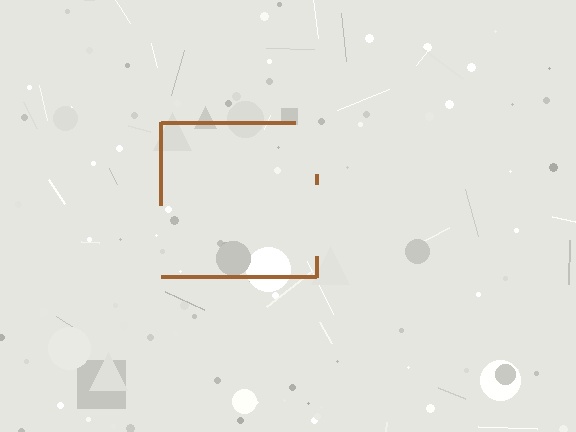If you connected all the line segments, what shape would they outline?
They would outline a square.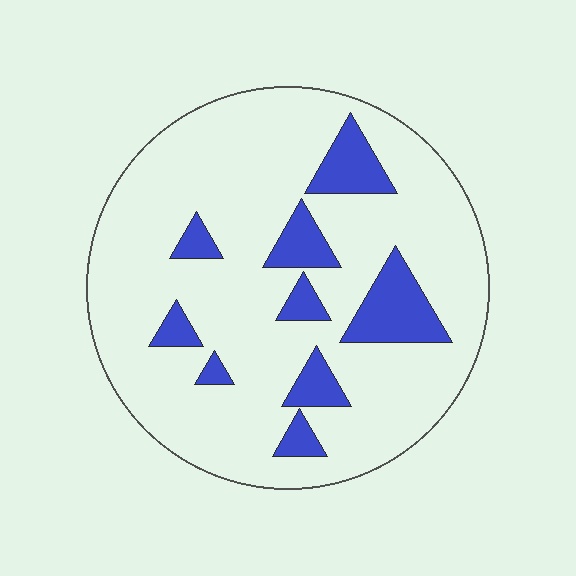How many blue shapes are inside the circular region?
9.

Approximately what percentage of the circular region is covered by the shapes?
Approximately 15%.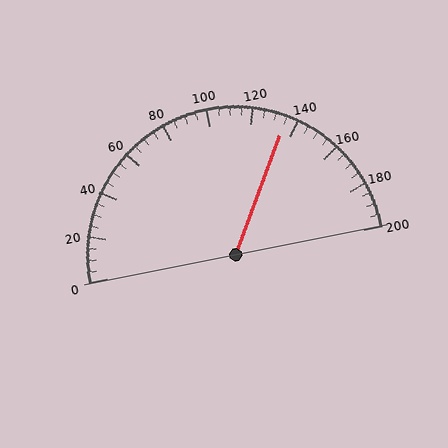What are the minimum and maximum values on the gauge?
The gauge ranges from 0 to 200.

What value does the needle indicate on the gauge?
The needle indicates approximately 135.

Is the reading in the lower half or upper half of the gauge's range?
The reading is in the upper half of the range (0 to 200).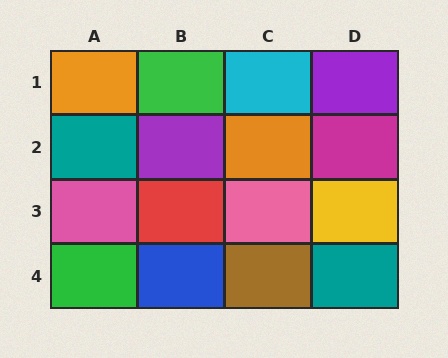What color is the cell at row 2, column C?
Orange.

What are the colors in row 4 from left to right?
Green, blue, brown, teal.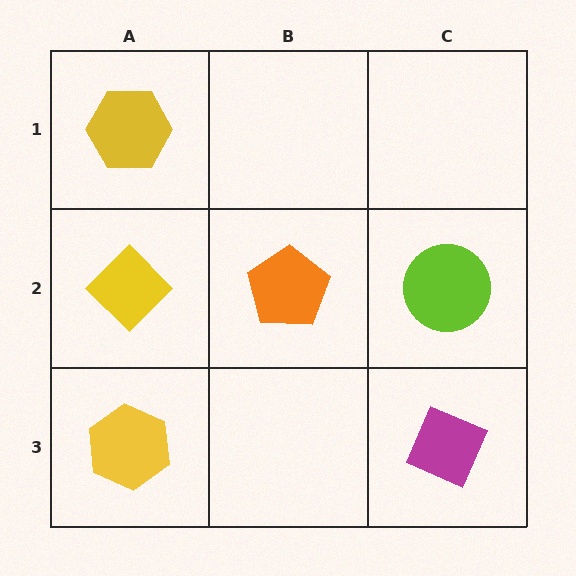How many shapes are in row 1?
1 shape.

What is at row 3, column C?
A magenta diamond.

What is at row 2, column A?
A yellow diamond.